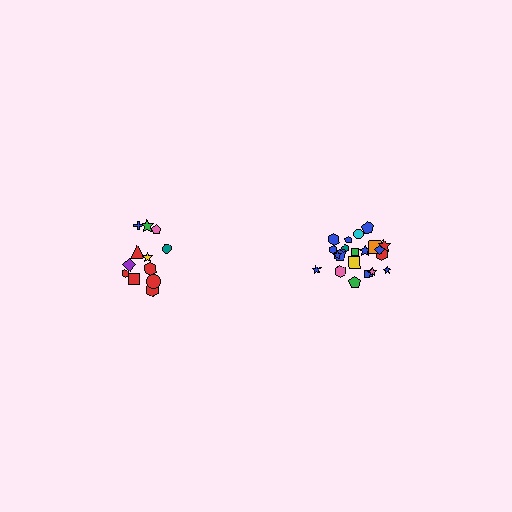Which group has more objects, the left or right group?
The right group.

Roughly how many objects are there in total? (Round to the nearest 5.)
Roughly 35 objects in total.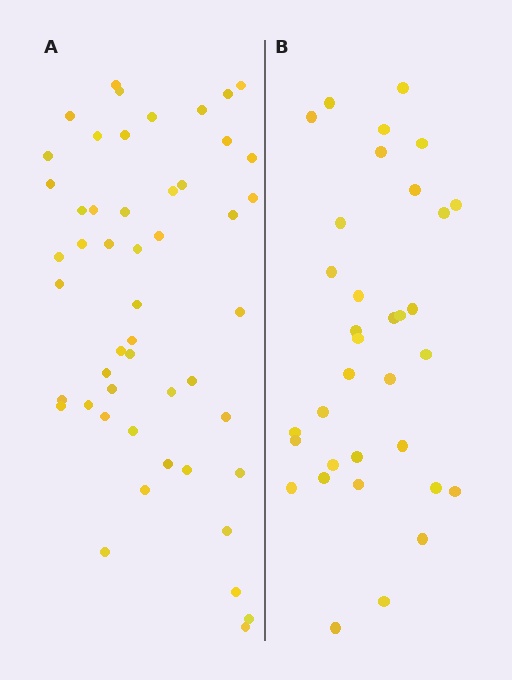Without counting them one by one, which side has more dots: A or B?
Region A (the left region) has more dots.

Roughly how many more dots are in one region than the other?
Region A has approximately 15 more dots than region B.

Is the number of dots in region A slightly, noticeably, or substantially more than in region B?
Region A has substantially more. The ratio is roughly 1.5 to 1.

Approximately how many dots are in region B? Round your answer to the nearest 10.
About 30 dots. (The exact count is 34, which rounds to 30.)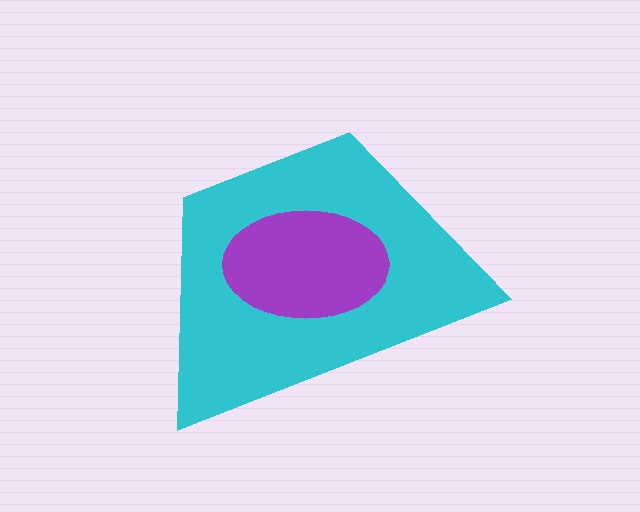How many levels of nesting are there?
2.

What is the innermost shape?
The purple ellipse.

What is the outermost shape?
The cyan trapezoid.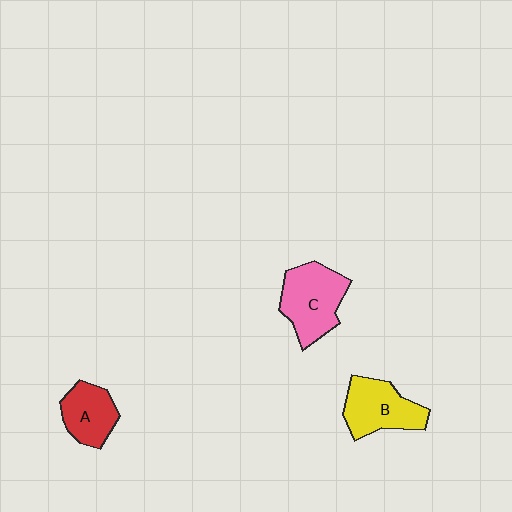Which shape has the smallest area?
Shape A (red).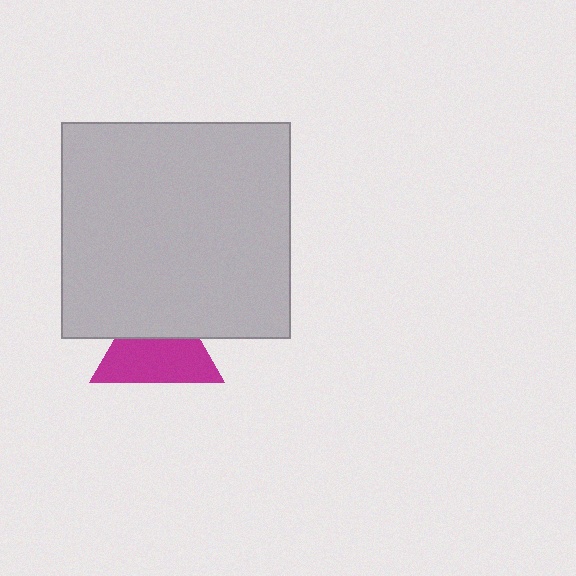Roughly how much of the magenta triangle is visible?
About half of it is visible (roughly 60%).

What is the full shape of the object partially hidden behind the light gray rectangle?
The partially hidden object is a magenta triangle.